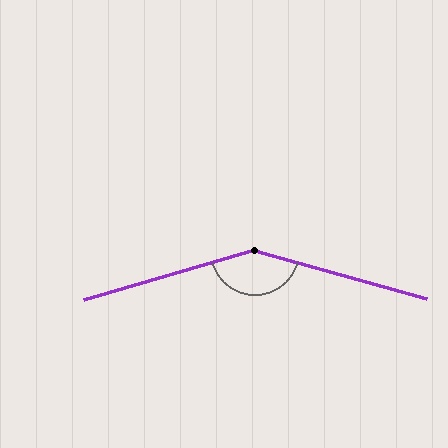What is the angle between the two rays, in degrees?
Approximately 148 degrees.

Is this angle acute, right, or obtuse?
It is obtuse.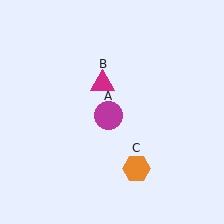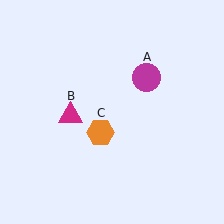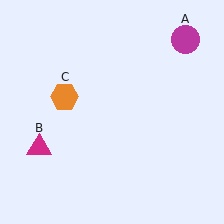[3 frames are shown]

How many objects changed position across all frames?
3 objects changed position: magenta circle (object A), magenta triangle (object B), orange hexagon (object C).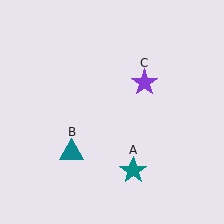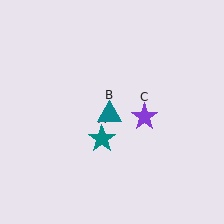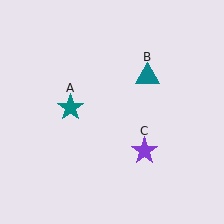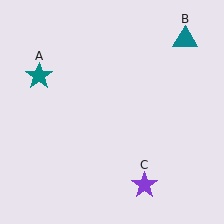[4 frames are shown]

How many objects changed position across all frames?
3 objects changed position: teal star (object A), teal triangle (object B), purple star (object C).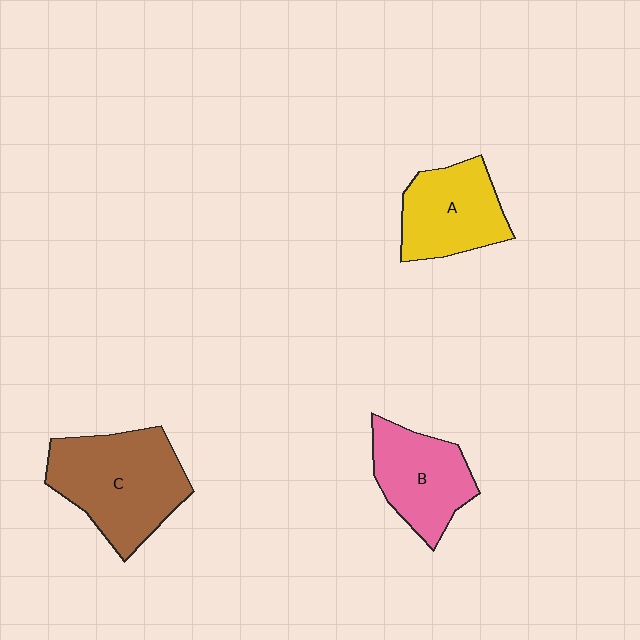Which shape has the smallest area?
Shape B (pink).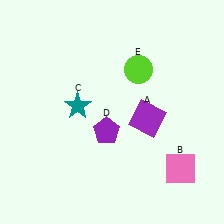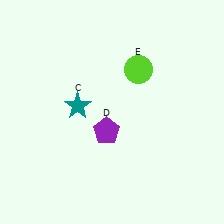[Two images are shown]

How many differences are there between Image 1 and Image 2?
There are 2 differences between the two images.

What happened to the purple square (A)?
The purple square (A) was removed in Image 2. It was in the bottom-right area of Image 1.